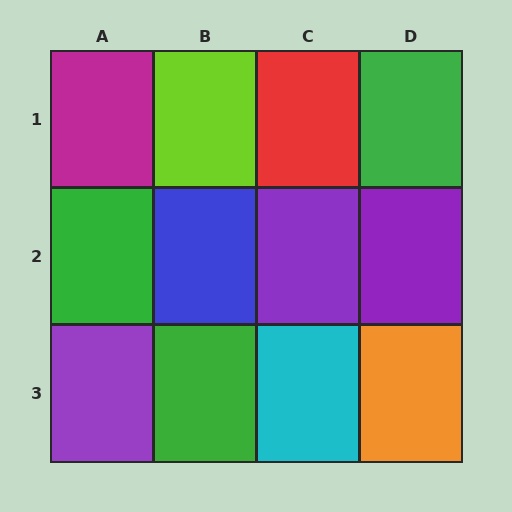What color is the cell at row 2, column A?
Green.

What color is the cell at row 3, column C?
Cyan.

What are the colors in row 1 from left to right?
Magenta, lime, red, green.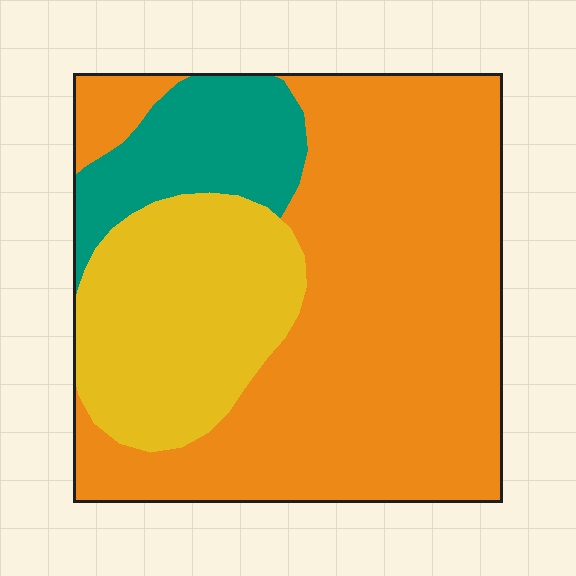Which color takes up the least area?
Teal, at roughly 15%.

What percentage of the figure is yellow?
Yellow takes up about one quarter (1/4) of the figure.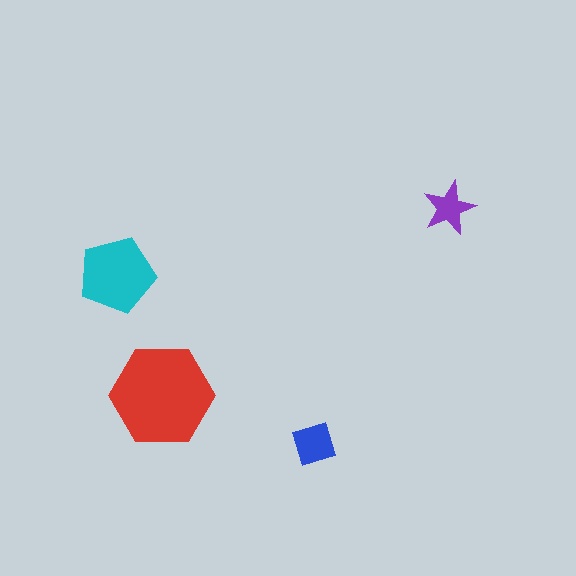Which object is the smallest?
The purple star.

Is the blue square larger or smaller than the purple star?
Larger.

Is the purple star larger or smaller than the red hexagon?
Smaller.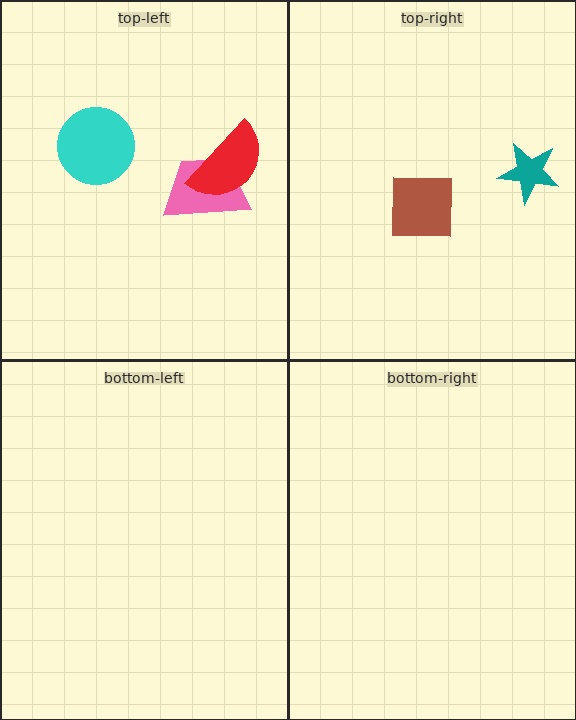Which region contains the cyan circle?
The top-left region.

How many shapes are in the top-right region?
2.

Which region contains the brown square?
The top-right region.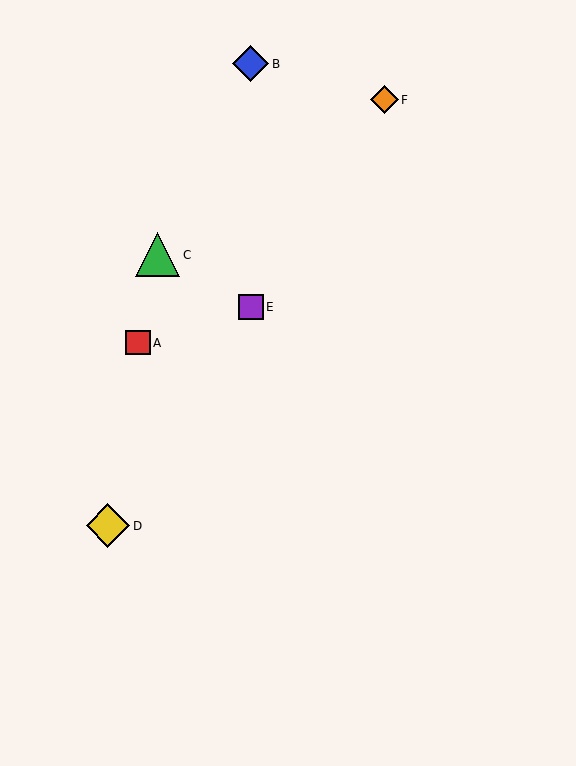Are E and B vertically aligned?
Yes, both are at x≈251.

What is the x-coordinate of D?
Object D is at x≈108.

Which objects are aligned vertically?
Objects B, E are aligned vertically.